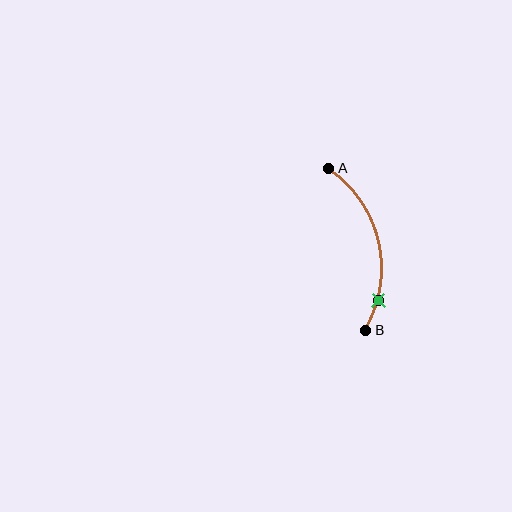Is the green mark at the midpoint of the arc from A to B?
No. The green mark lies on the arc but is closer to endpoint B. The arc midpoint would be at the point on the curve equidistant along the arc from both A and B.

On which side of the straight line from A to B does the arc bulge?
The arc bulges to the right of the straight line connecting A and B.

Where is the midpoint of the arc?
The arc midpoint is the point on the curve farthest from the straight line joining A and B. It sits to the right of that line.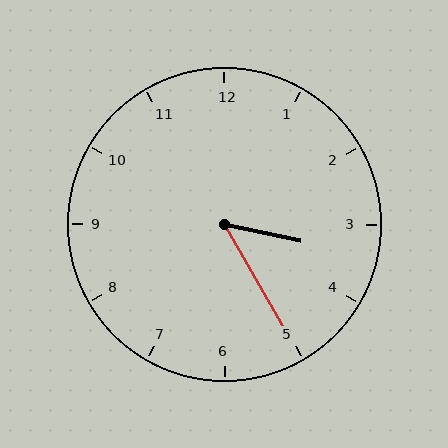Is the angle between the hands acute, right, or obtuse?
It is acute.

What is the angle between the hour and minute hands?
Approximately 48 degrees.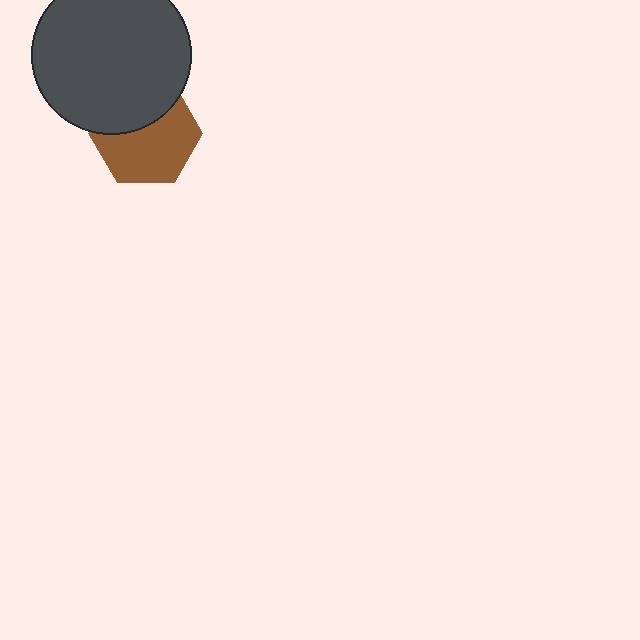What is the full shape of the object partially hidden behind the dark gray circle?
The partially hidden object is a brown hexagon.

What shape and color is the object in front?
The object in front is a dark gray circle.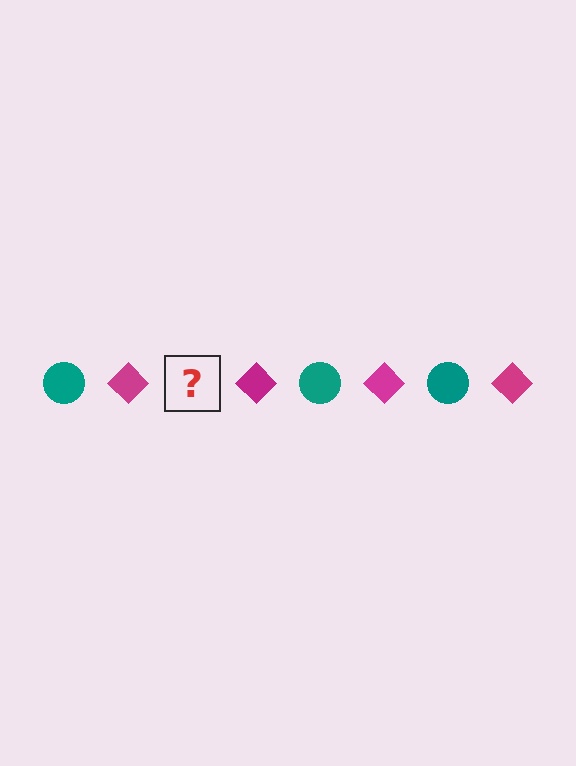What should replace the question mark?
The question mark should be replaced with a teal circle.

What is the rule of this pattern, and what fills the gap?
The rule is that the pattern alternates between teal circle and magenta diamond. The gap should be filled with a teal circle.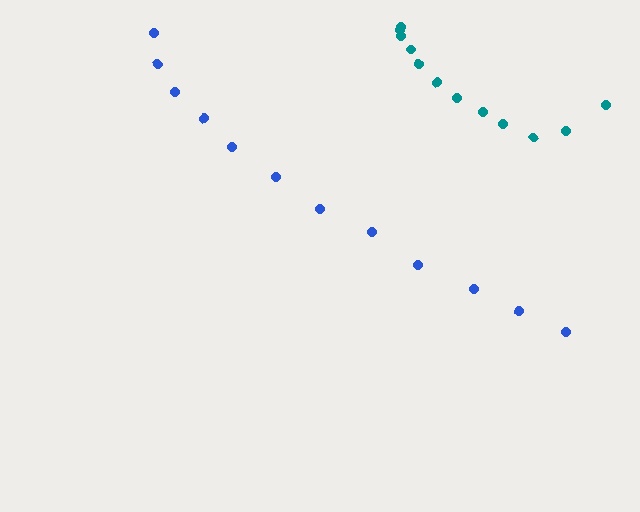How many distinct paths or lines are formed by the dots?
There are 2 distinct paths.